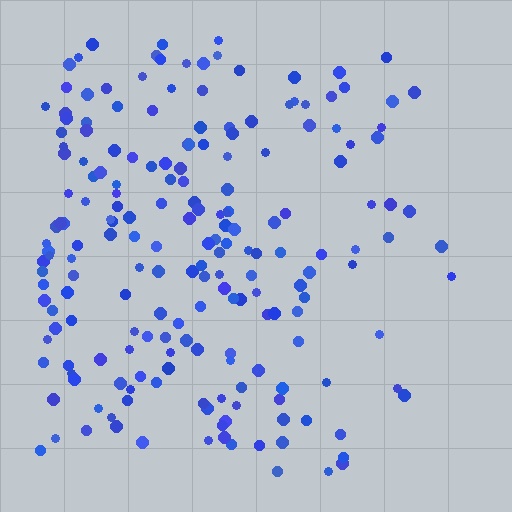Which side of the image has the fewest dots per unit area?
The right.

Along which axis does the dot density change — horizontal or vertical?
Horizontal.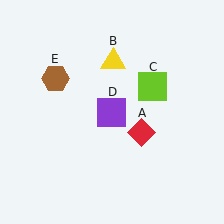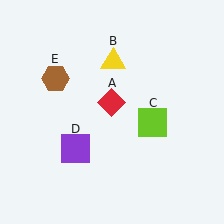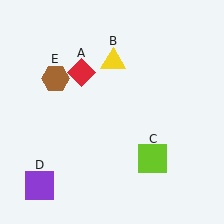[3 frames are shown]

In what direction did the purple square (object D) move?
The purple square (object D) moved down and to the left.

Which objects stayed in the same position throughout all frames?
Yellow triangle (object B) and brown hexagon (object E) remained stationary.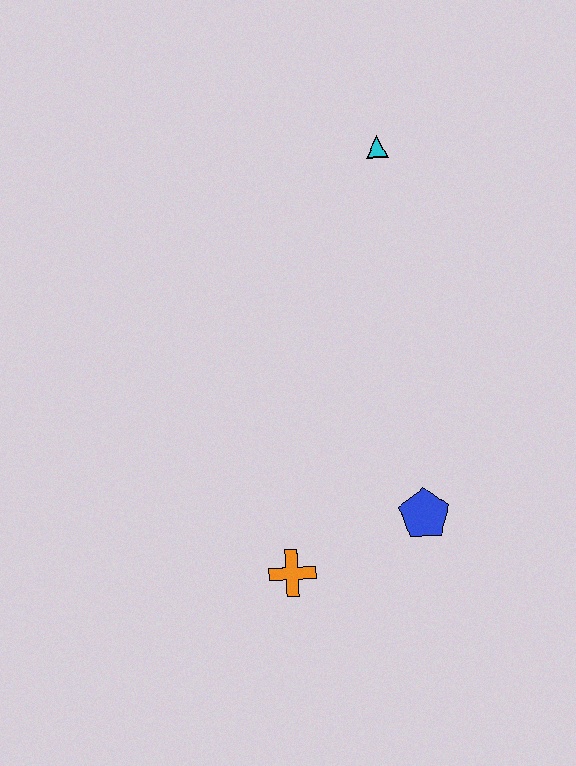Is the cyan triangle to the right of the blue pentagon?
No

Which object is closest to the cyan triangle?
The blue pentagon is closest to the cyan triangle.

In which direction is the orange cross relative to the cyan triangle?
The orange cross is below the cyan triangle.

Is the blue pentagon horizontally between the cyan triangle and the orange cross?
No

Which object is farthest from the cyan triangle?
The orange cross is farthest from the cyan triangle.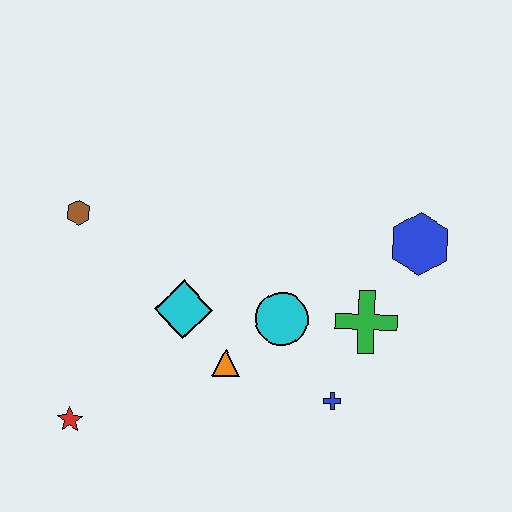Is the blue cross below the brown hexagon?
Yes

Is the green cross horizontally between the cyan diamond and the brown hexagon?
No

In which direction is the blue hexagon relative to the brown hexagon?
The blue hexagon is to the right of the brown hexagon.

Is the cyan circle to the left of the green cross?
Yes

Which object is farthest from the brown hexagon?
The blue hexagon is farthest from the brown hexagon.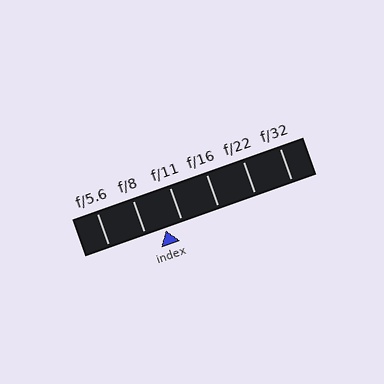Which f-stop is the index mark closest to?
The index mark is closest to f/11.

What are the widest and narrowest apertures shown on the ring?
The widest aperture shown is f/5.6 and the narrowest is f/32.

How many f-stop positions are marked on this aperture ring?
There are 6 f-stop positions marked.